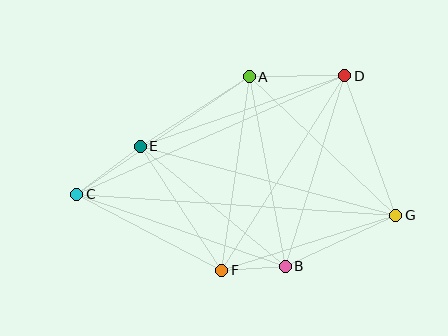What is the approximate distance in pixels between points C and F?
The distance between C and F is approximately 164 pixels.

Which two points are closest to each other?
Points B and F are closest to each other.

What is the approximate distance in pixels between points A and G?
The distance between A and G is approximately 202 pixels.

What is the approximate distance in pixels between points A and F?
The distance between A and F is approximately 196 pixels.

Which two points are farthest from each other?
Points C and G are farthest from each other.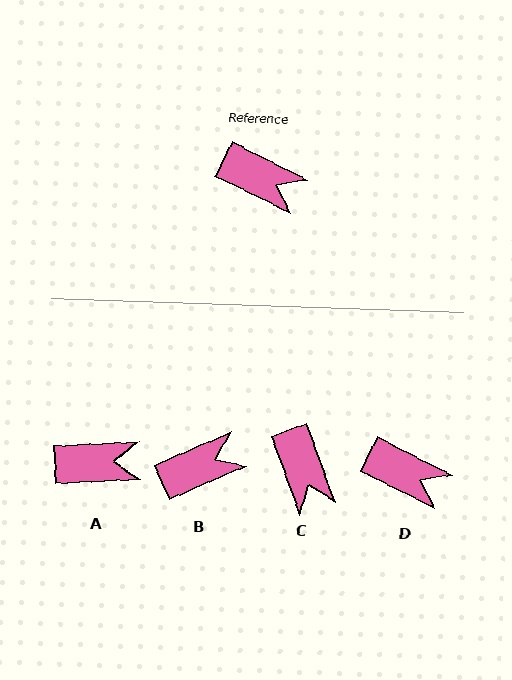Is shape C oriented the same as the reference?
No, it is off by about 44 degrees.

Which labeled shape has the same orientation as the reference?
D.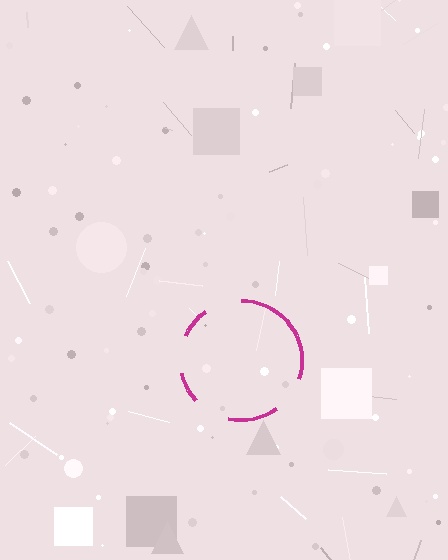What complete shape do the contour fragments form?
The contour fragments form a circle.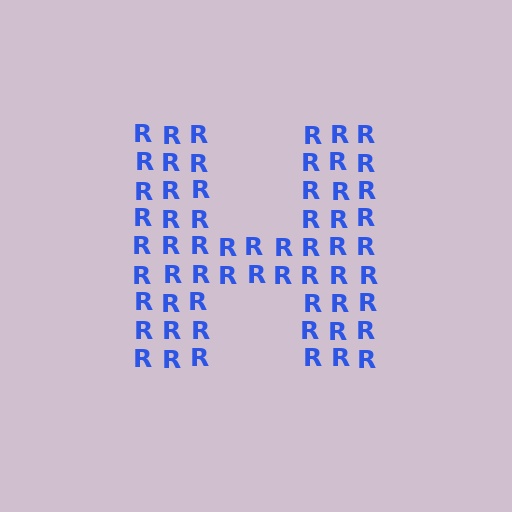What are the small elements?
The small elements are letter R's.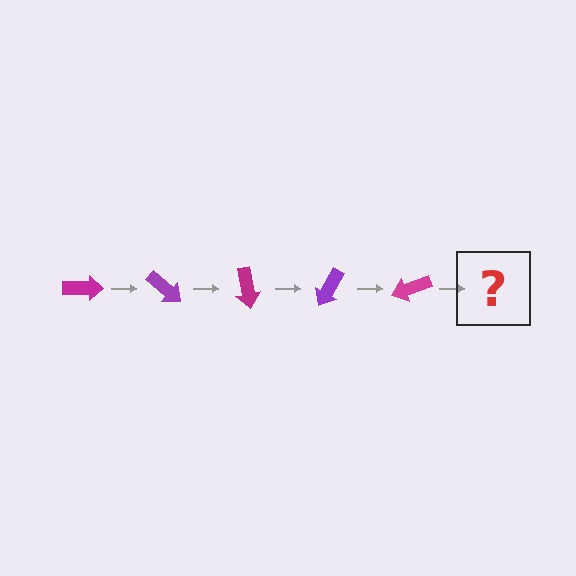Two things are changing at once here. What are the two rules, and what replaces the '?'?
The two rules are that it rotates 40 degrees each step and the color cycles through magenta and purple. The '?' should be a purple arrow, rotated 200 degrees from the start.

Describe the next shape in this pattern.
It should be a purple arrow, rotated 200 degrees from the start.